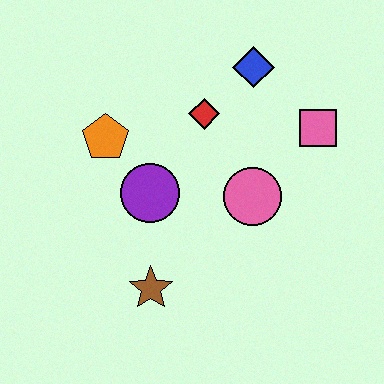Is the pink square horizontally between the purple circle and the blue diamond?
No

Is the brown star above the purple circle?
No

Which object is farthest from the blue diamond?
The brown star is farthest from the blue diamond.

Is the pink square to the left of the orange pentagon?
No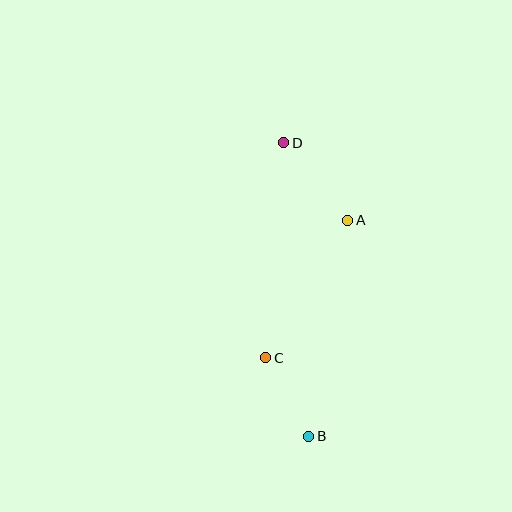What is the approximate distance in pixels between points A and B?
The distance between A and B is approximately 220 pixels.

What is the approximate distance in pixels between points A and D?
The distance between A and D is approximately 100 pixels.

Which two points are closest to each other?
Points B and C are closest to each other.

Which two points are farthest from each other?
Points B and D are farthest from each other.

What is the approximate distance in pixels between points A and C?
The distance between A and C is approximately 160 pixels.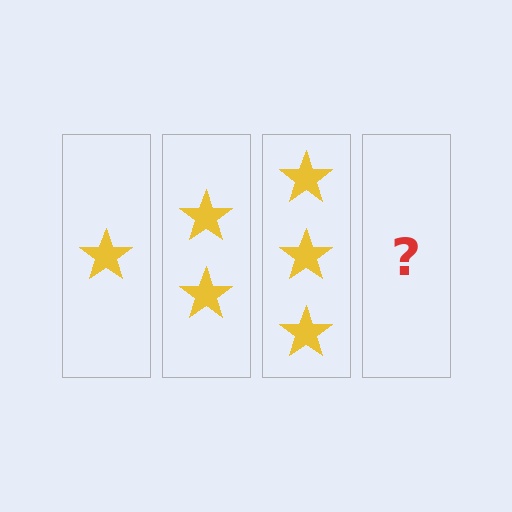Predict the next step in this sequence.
The next step is 4 stars.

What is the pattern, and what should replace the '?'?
The pattern is that each step adds one more star. The '?' should be 4 stars.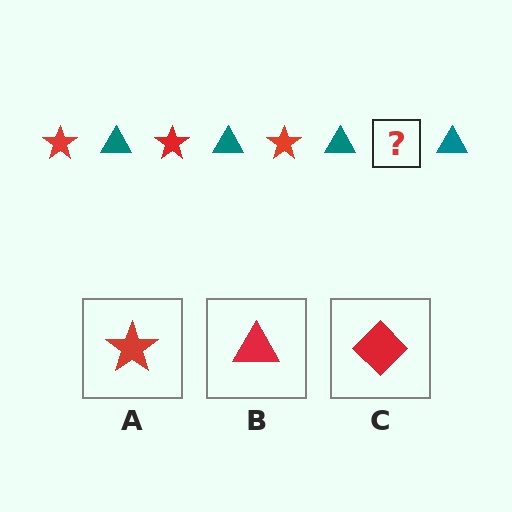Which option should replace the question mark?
Option A.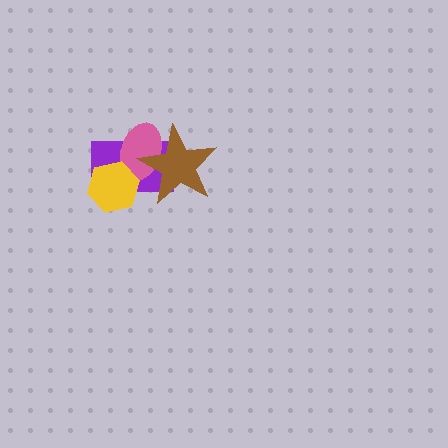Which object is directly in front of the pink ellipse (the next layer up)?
The brown star is directly in front of the pink ellipse.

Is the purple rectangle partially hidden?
Yes, it is partially covered by another shape.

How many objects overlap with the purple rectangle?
3 objects overlap with the purple rectangle.